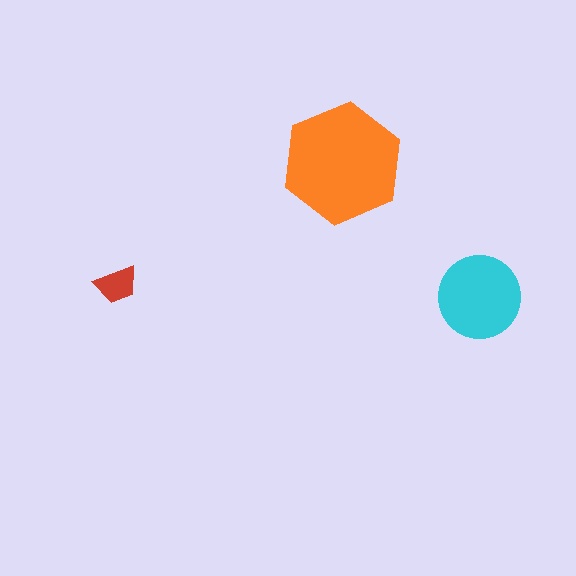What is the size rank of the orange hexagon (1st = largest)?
1st.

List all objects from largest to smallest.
The orange hexagon, the cyan circle, the red trapezoid.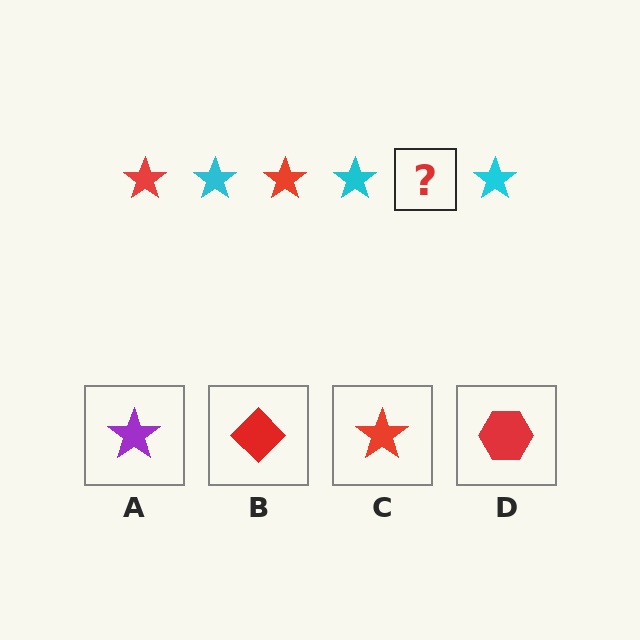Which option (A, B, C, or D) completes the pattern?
C.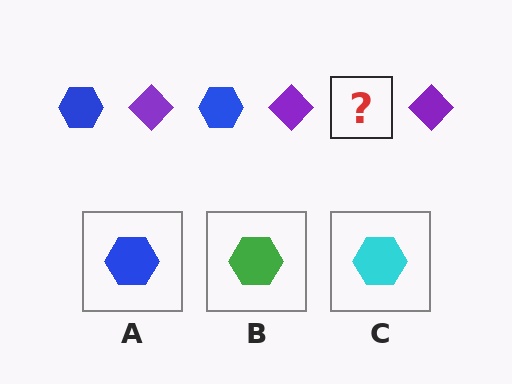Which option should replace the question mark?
Option A.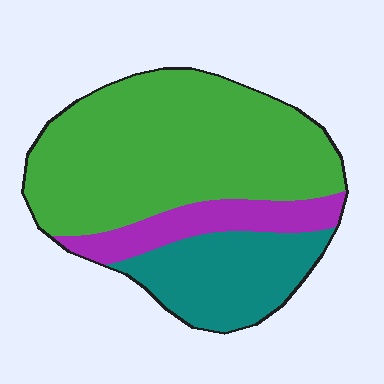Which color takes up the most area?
Green, at roughly 60%.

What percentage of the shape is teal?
Teal takes up between a sixth and a third of the shape.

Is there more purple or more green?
Green.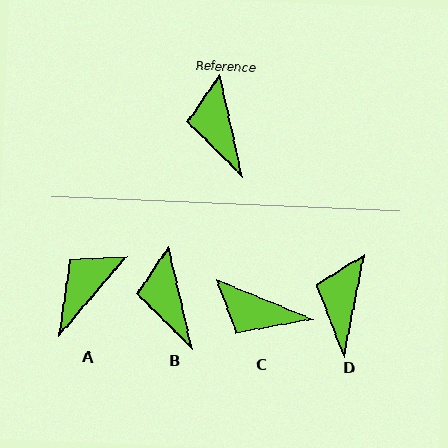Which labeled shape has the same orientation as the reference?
B.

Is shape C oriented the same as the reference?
No, it is off by about 55 degrees.